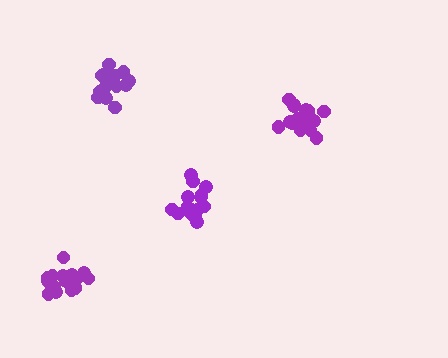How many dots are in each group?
Group 1: 15 dots, Group 2: 17 dots, Group 3: 18 dots, Group 4: 17 dots (67 total).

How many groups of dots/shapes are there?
There are 4 groups.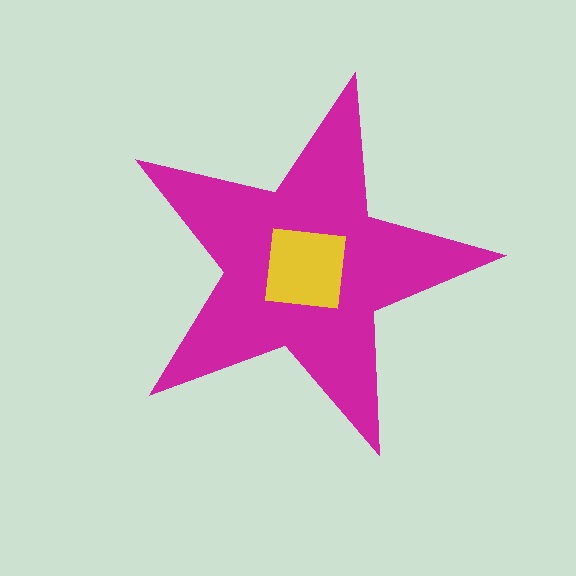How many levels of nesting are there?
2.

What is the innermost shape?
The yellow square.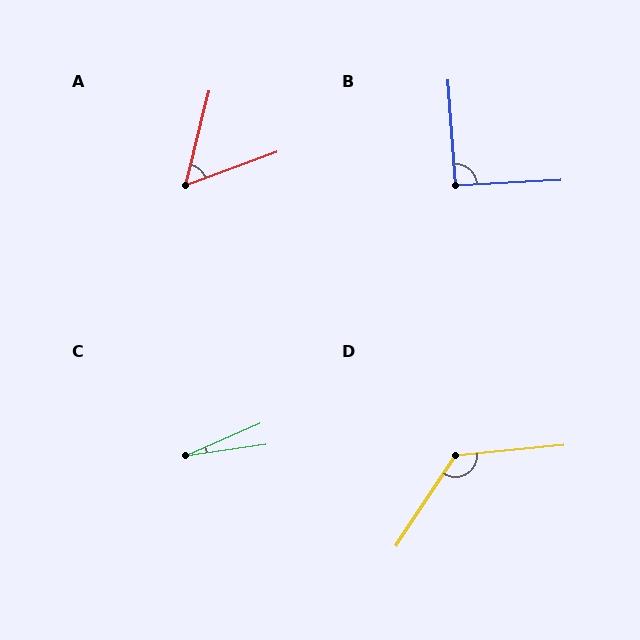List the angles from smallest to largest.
C (16°), A (56°), B (91°), D (129°).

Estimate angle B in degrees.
Approximately 91 degrees.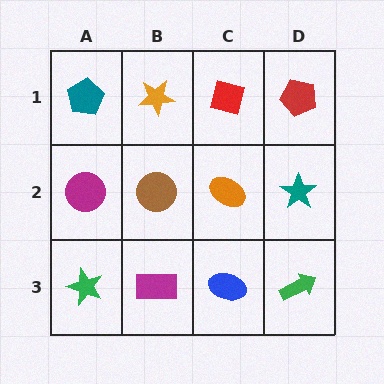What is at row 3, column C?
A blue ellipse.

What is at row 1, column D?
A red pentagon.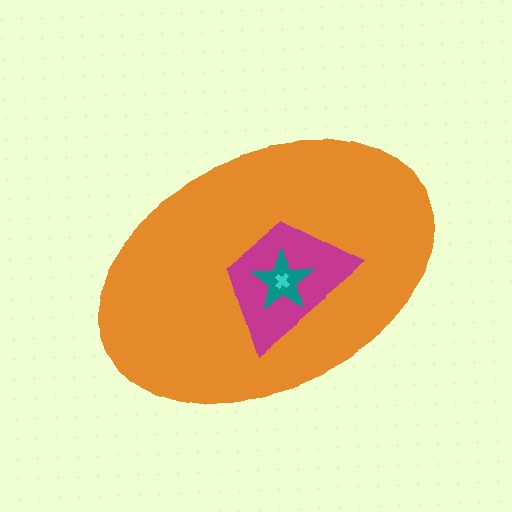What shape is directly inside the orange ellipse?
The magenta trapezoid.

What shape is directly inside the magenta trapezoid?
The teal star.